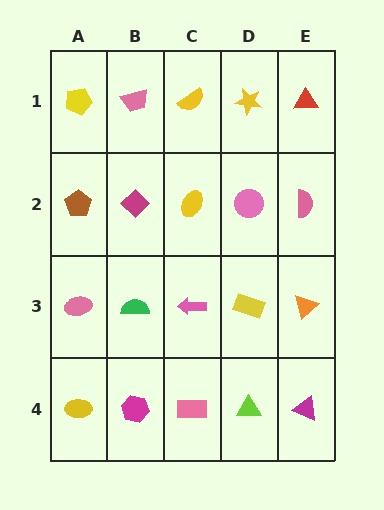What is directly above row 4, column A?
A pink ellipse.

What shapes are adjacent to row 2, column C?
A yellow semicircle (row 1, column C), a pink arrow (row 3, column C), a magenta diamond (row 2, column B), a pink circle (row 2, column D).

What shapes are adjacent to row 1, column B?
A magenta diamond (row 2, column B), a yellow pentagon (row 1, column A), a yellow semicircle (row 1, column C).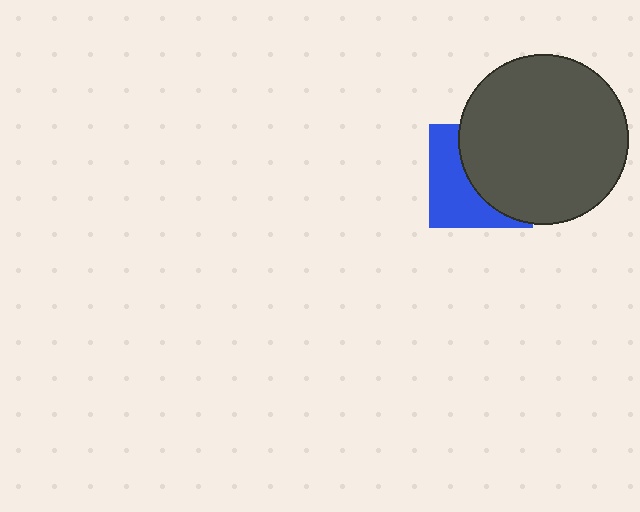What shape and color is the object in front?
The object in front is a dark gray circle.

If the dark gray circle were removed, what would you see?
You would see the complete blue square.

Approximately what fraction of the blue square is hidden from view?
Roughly 56% of the blue square is hidden behind the dark gray circle.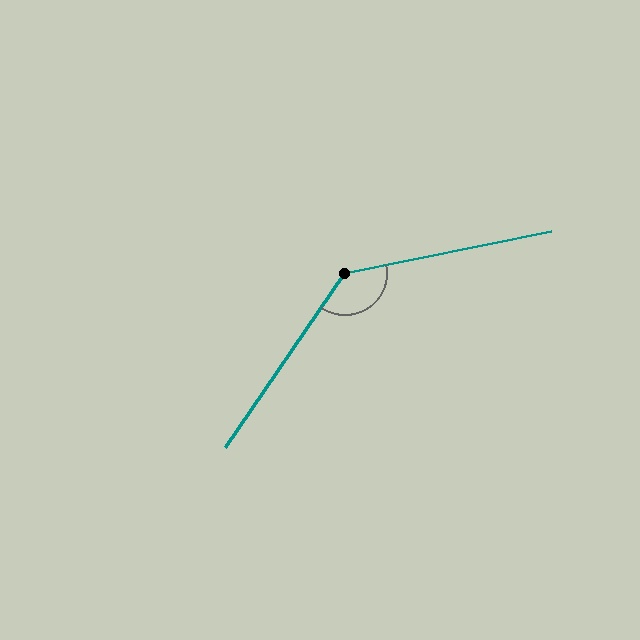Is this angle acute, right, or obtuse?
It is obtuse.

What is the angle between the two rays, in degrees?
Approximately 136 degrees.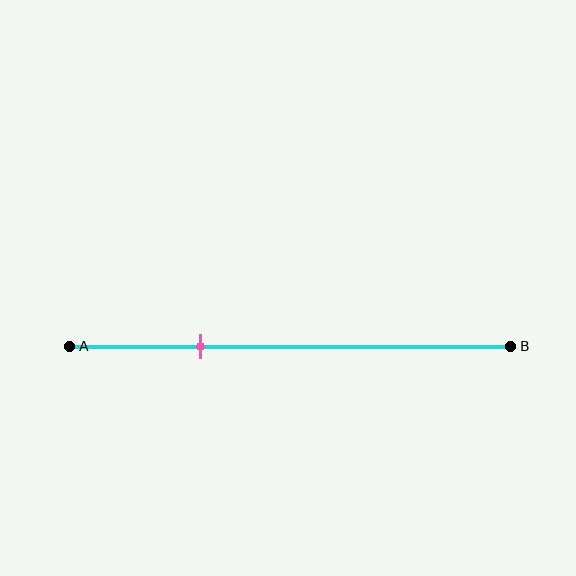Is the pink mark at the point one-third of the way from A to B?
No, the mark is at about 30% from A, not at the 33% one-third point.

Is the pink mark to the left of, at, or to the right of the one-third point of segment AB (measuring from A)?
The pink mark is to the left of the one-third point of segment AB.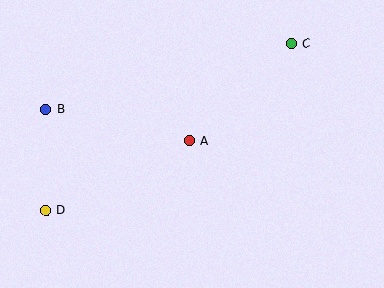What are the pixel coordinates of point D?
Point D is at (46, 210).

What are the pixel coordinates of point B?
Point B is at (46, 109).